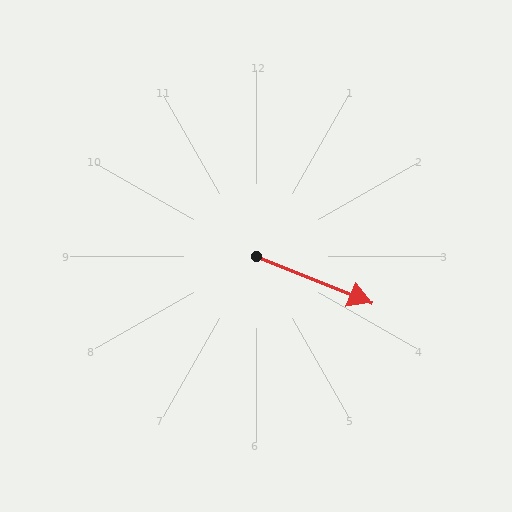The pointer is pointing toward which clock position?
Roughly 4 o'clock.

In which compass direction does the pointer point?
East.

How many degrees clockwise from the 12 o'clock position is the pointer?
Approximately 112 degrees.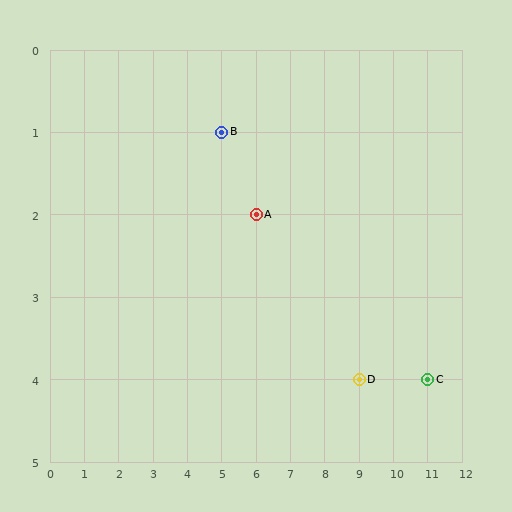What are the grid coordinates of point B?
Point B is at grid coordinates (5, 1).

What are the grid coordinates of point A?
Point A is at grid coordinates (6, 2).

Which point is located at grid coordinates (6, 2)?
Point A is at (6, 2).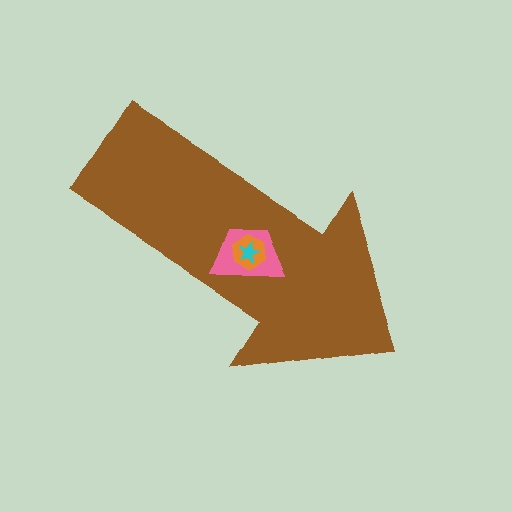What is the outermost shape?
The brown arrow.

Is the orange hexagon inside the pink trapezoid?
Yes.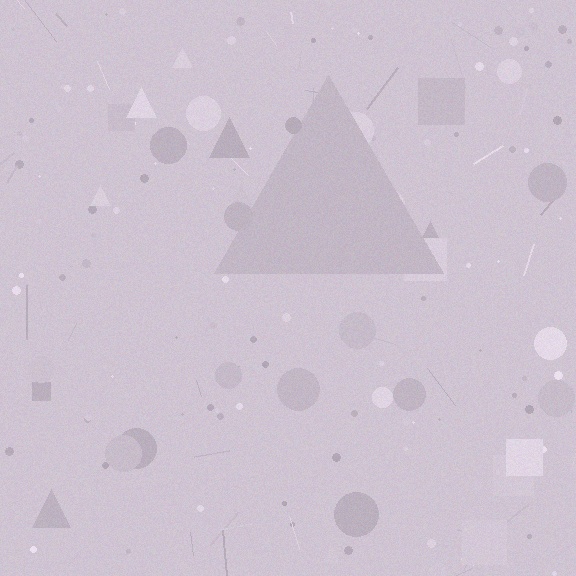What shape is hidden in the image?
A triangle is hidden in the image.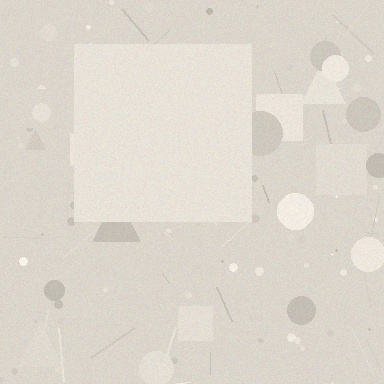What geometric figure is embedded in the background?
A square is embedded in the background.